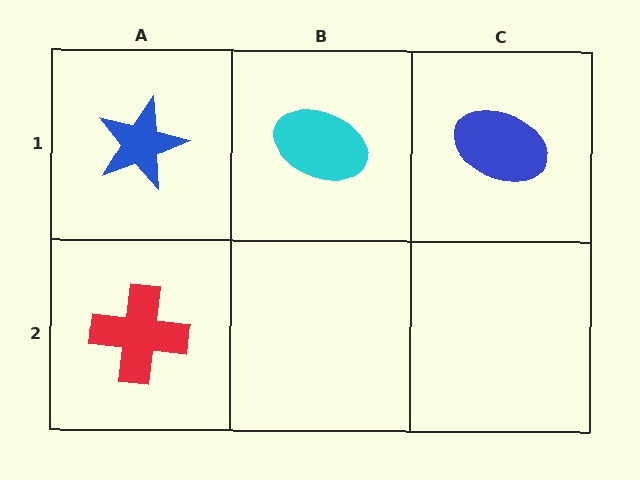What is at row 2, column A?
A red cross.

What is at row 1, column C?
A blue ellipse.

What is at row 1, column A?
A blue star.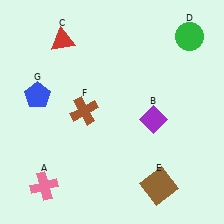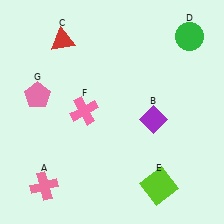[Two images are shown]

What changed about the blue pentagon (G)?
In Image 1, G is blue. In Image 2, it changed to pink.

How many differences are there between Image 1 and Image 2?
There are 3 differences between the two images.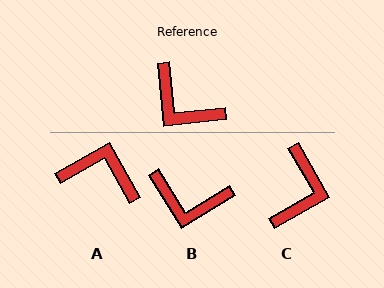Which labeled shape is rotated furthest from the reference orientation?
A, about 157 degrees away.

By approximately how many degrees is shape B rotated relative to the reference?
Approximately 26 degrees counter-clockwise.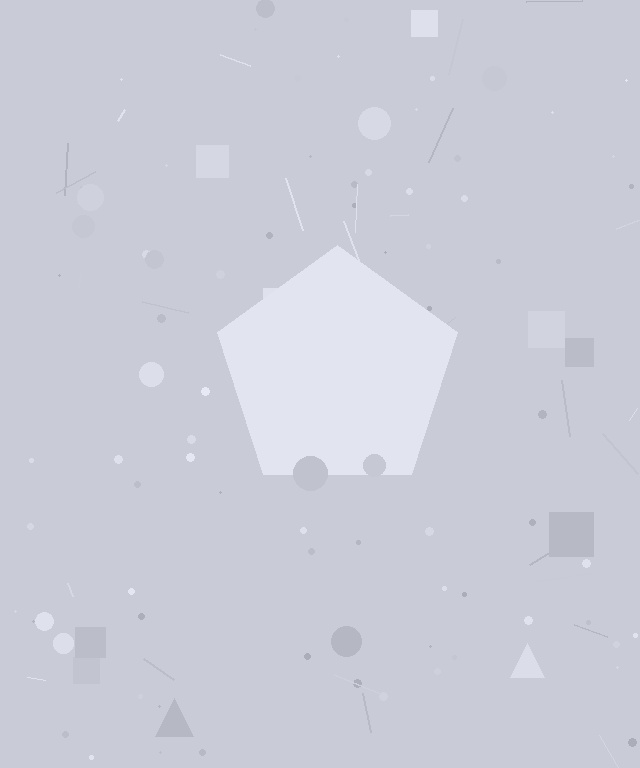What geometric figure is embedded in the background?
A pentagon is embedded in the background.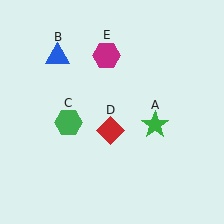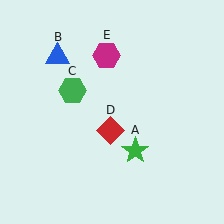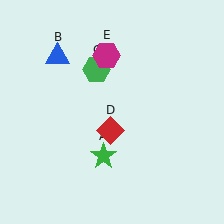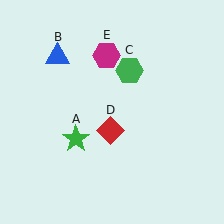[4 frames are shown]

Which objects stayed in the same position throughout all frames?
Blue triangle (object B) and red diamond (object D) and magenta hexagon (object E) remained stationary.